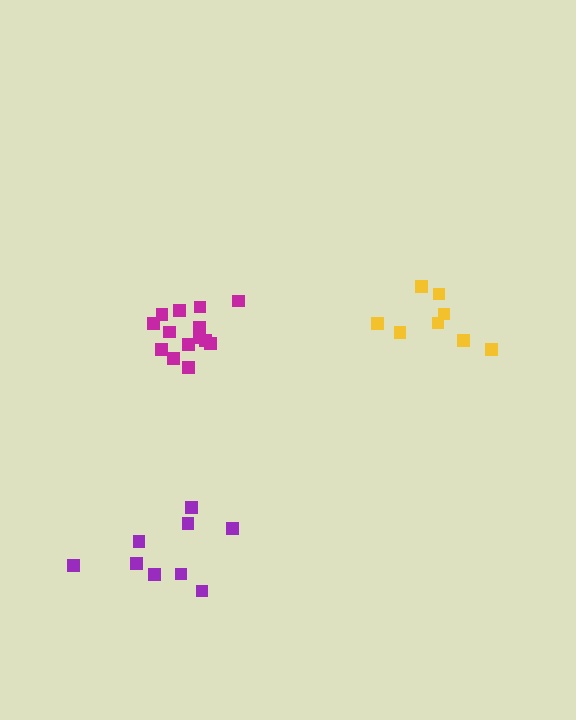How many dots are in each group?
Group 1: 9 dots, Group 2: 8 dots, Group 3: 14 dots (31 total).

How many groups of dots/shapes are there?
There are 3 groups.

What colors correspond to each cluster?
The clusters are colored: purple, yellow, magenta.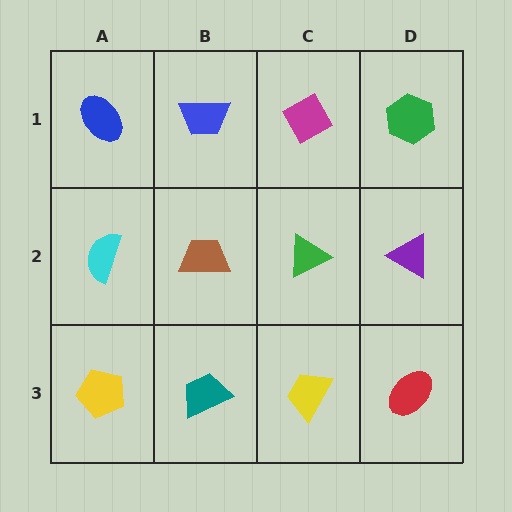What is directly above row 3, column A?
A cyan semicircle.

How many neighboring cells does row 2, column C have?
4.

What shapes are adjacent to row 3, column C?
A green triangle (row 2, column C), a teal trapezoid (row 3, column B), a red ellipse (row 3, column D).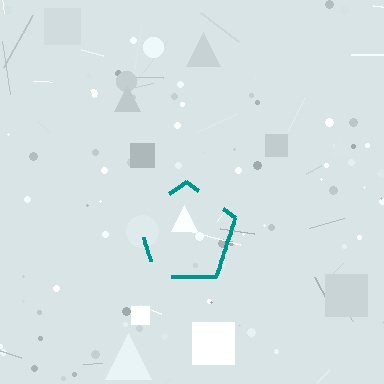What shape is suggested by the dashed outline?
The dashed outline suggests a pentagon.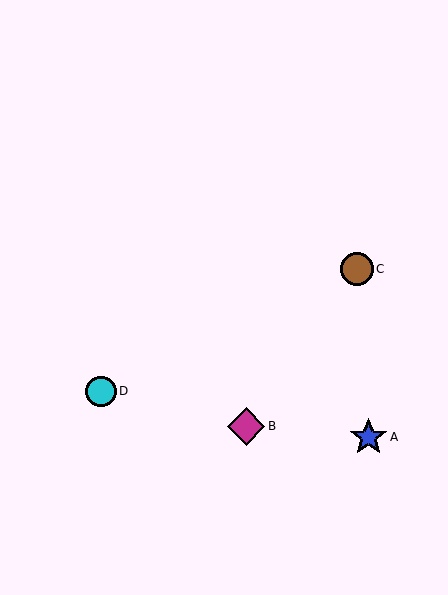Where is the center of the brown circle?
The center of the brown circle is at (357, 269).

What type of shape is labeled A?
Shape A is a blue star.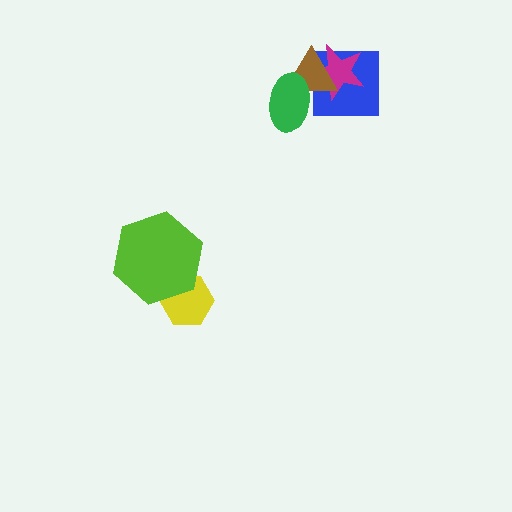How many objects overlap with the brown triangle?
3 objects overlap with the brown triangle.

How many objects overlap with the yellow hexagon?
1 object overlaps with the yellow hexagon.